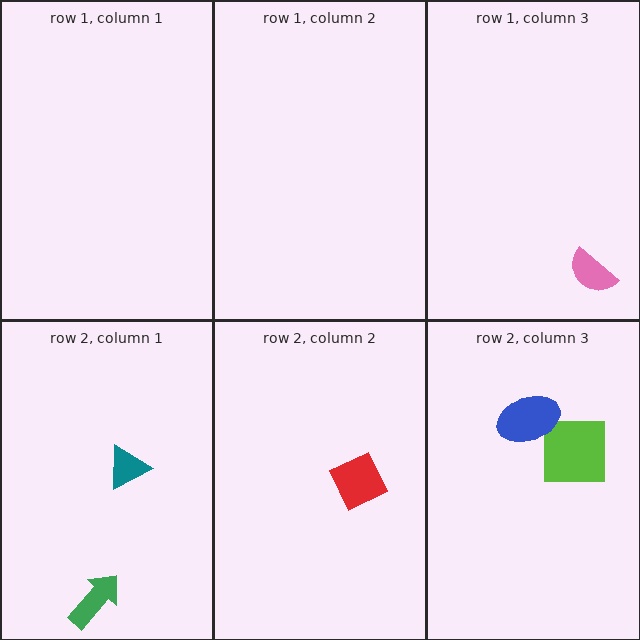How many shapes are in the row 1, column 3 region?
1.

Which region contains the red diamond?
The row 2, column 2 region.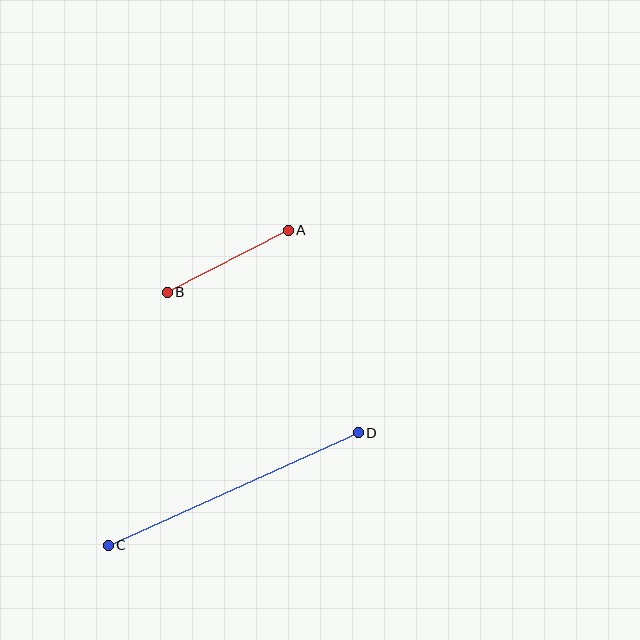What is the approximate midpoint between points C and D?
The midpoint is at approximately (233, 489) pixels.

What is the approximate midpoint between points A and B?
The midpoint is at approximately (228, 261) pixels.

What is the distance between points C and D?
The distance is approximately 274 pixels.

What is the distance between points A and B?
The distance is approximately 136 pixels.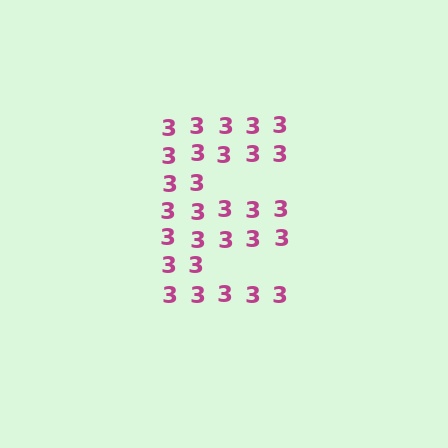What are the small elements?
The small elements are digit 3's.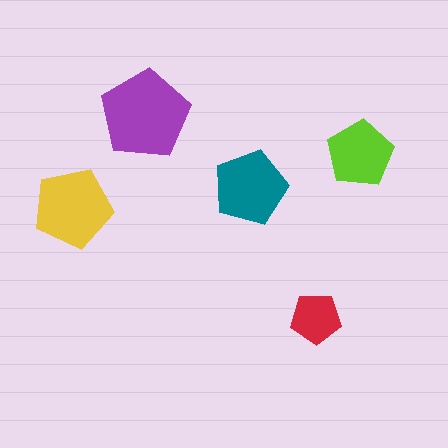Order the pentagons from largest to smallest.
the purple one, the yellow one, the teal one, the lime one, the red one.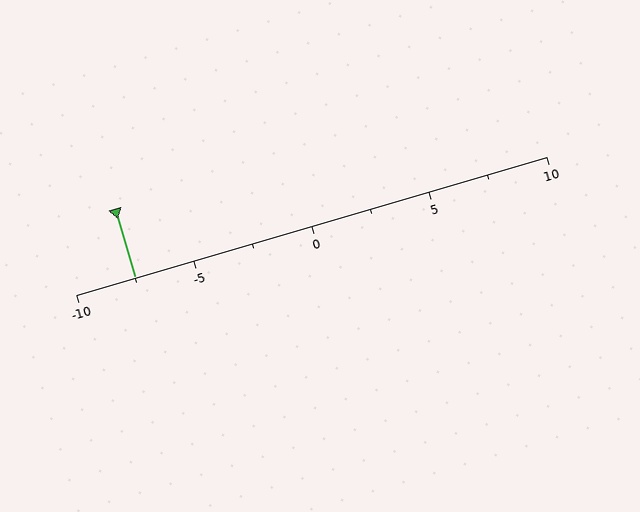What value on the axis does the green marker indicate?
The marker indicates approximately -7.5.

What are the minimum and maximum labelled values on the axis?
The axis runs from -10 to 10.